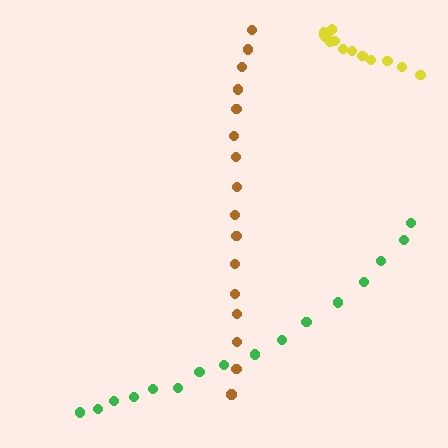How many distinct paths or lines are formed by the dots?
There are 3 distinct paths.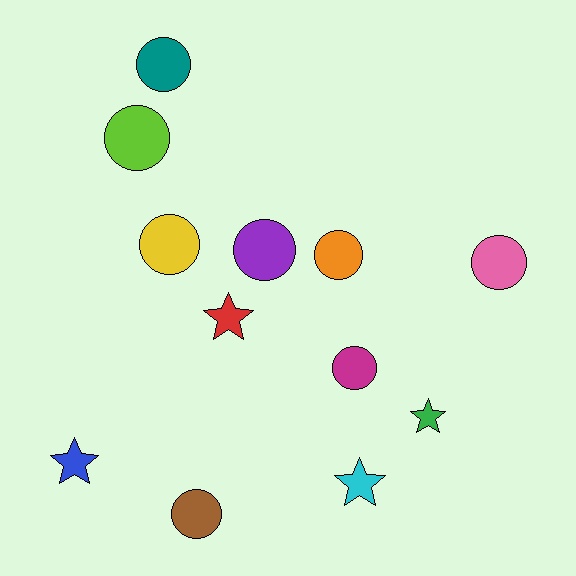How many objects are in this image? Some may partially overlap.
There are 12 objects.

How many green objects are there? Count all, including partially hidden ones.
There is 1 green object.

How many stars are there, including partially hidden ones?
There are 4 stars.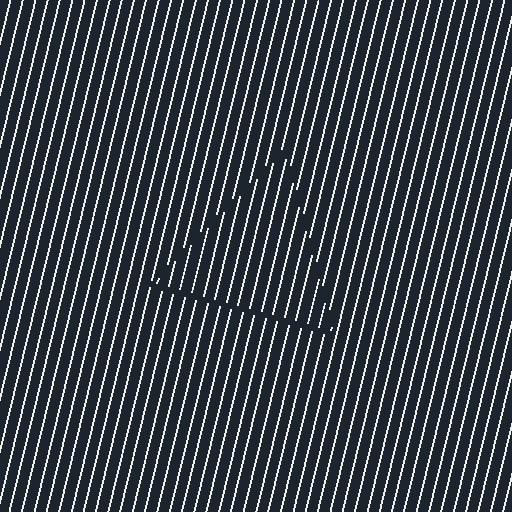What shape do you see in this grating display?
An illusory triangle. The interior of the shape contains the same grating, shifted by half a period — the contour is defined by the phase discontinuity where line-ends from the inner and outer gratings abut.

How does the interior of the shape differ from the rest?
The interior of the shape contains the same grating, shifted by half a period — the contour is defined by the phase discontinuity where line-ends from the inner and outer gratings abut.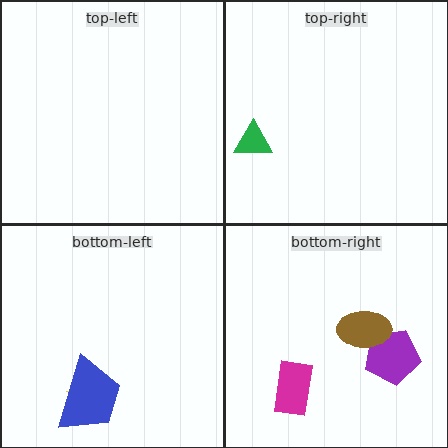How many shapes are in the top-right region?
1.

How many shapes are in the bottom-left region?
2.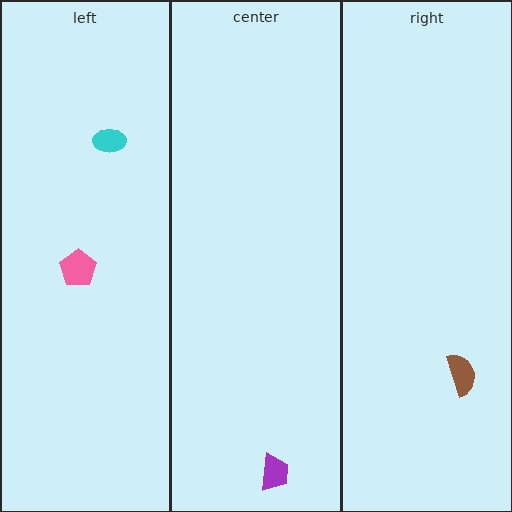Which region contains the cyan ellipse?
The left region.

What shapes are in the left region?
The pink pentagon, the cyan ellipse.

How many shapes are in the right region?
1.